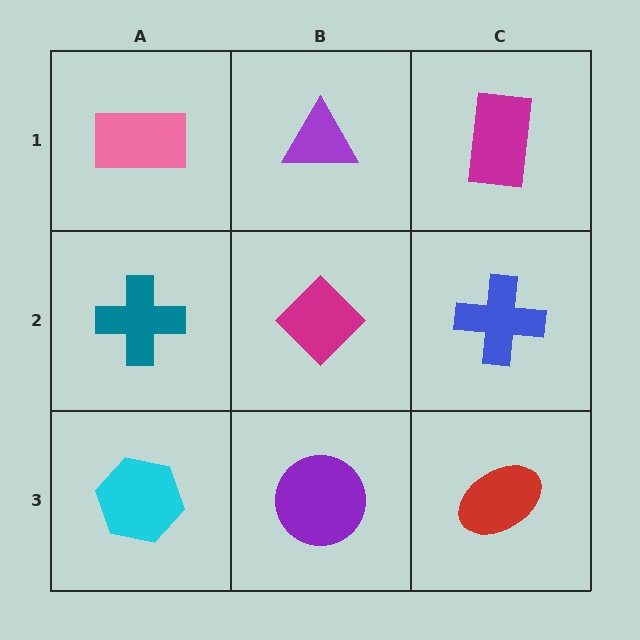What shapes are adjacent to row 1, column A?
A teal cross (row 2, column A), a purple triangle (row 1, column B).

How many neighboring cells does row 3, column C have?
2.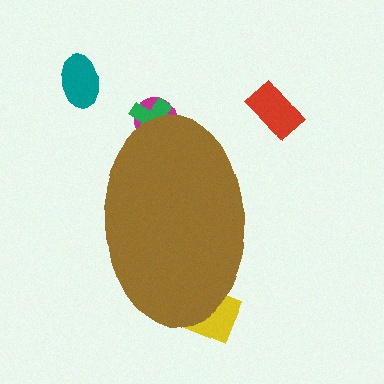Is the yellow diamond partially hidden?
Yes, the yellow diamond is partially hidden behind the brown ellipse.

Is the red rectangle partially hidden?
No, the red rectangle is fully visible.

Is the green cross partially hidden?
Yes, the green cross is partially hidden behind the brown ellipse.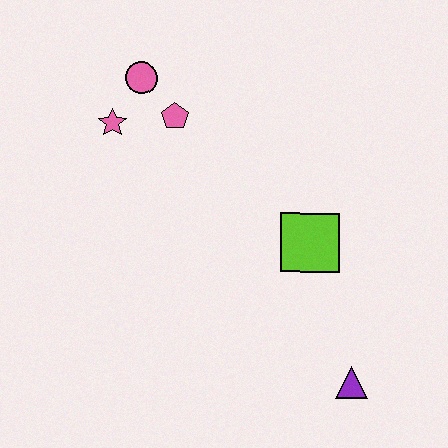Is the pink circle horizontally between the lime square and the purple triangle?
No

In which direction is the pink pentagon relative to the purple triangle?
The pink pentagon is above the purple triangle.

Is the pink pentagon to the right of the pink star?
Yes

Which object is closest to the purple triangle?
The lime square is closest to the purple triangle.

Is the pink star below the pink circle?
Yes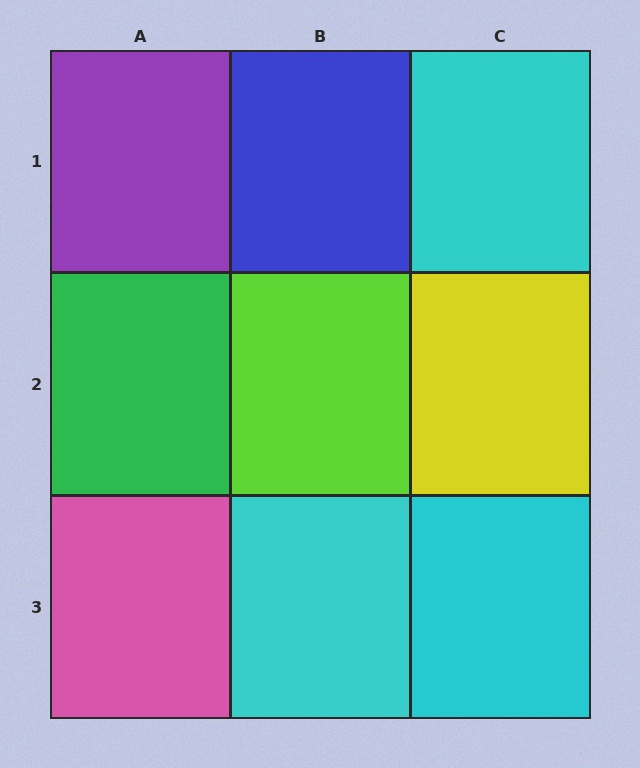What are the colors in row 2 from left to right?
Green, lime, yellow.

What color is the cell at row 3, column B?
Cyan.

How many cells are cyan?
3 cells are cyan.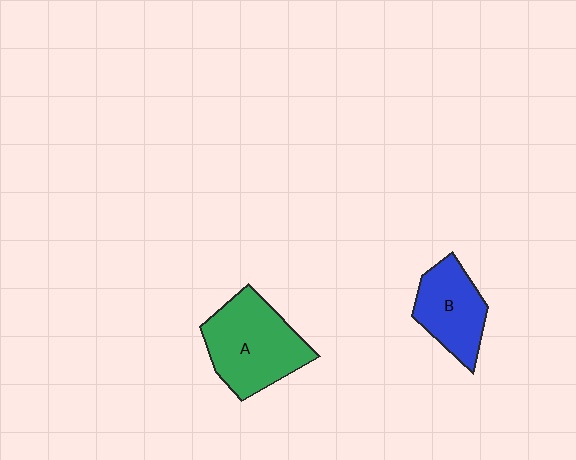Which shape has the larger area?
Shape A (green).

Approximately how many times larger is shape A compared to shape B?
Approximately 1.4 times.